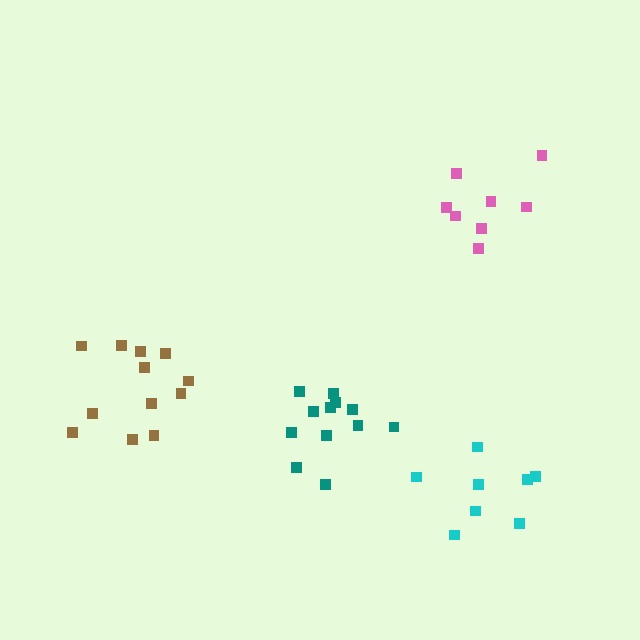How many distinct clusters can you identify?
There are 4 distinct clusters.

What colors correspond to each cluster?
The clusters are colored: brown, cyan, pink, teal.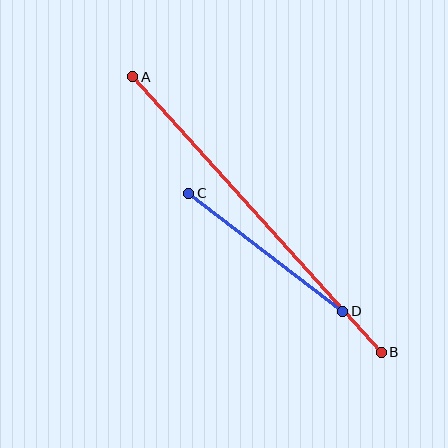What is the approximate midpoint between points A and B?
The midpoint is at approximately (257, 215) pixels.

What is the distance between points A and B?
The distance is approximately 371 pixels.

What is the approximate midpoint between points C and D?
The midpoint is at approximately (266, 252) pixels.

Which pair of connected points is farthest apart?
Points A and B are farthest apart.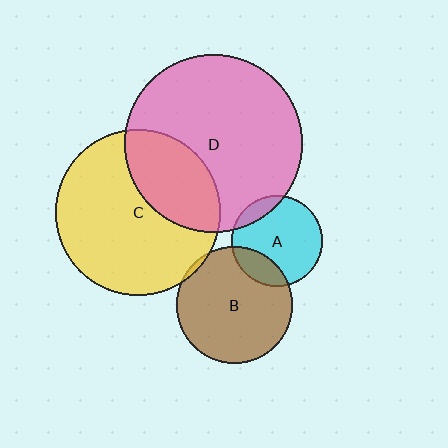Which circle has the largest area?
Circle D (pink).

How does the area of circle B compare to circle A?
Approximately 1.7 times.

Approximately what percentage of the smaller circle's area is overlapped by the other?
Approximately 5%.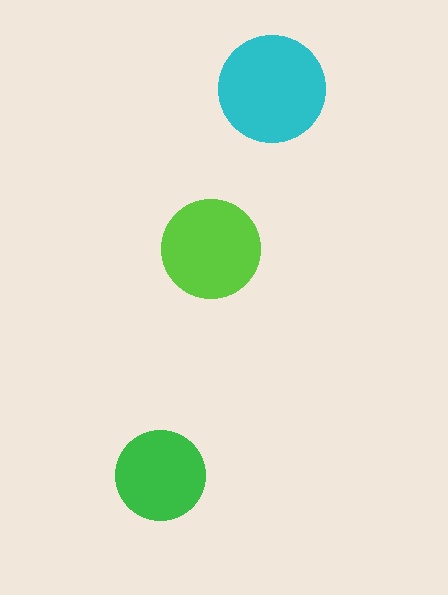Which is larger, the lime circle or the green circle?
The lime one.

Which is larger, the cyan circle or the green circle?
The cyan one.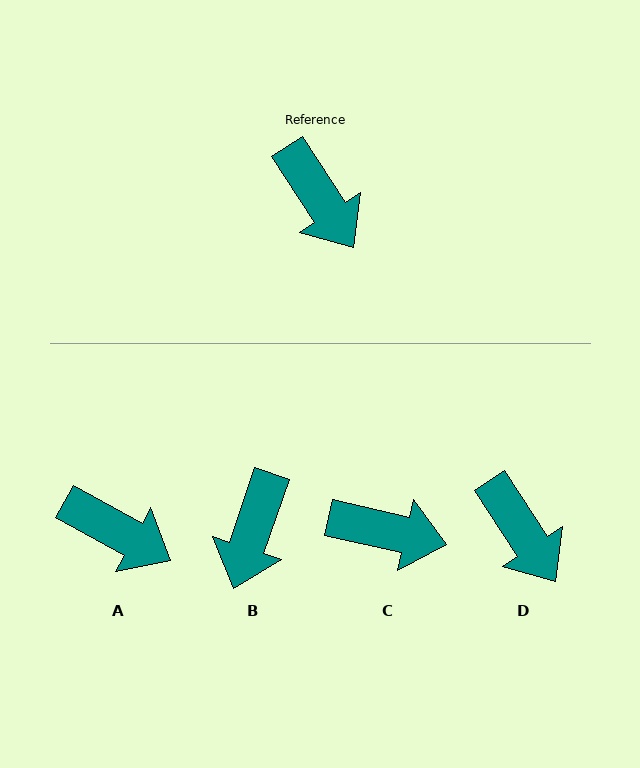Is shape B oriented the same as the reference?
No, it is off by about 52 degrees.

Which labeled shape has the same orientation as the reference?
D.